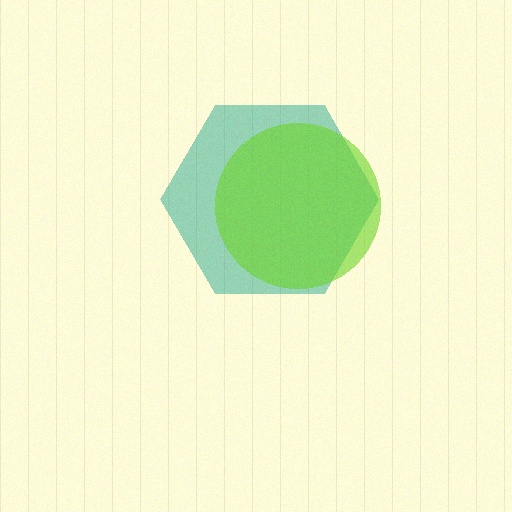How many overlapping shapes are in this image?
There are 2 overlapping shapes in the image.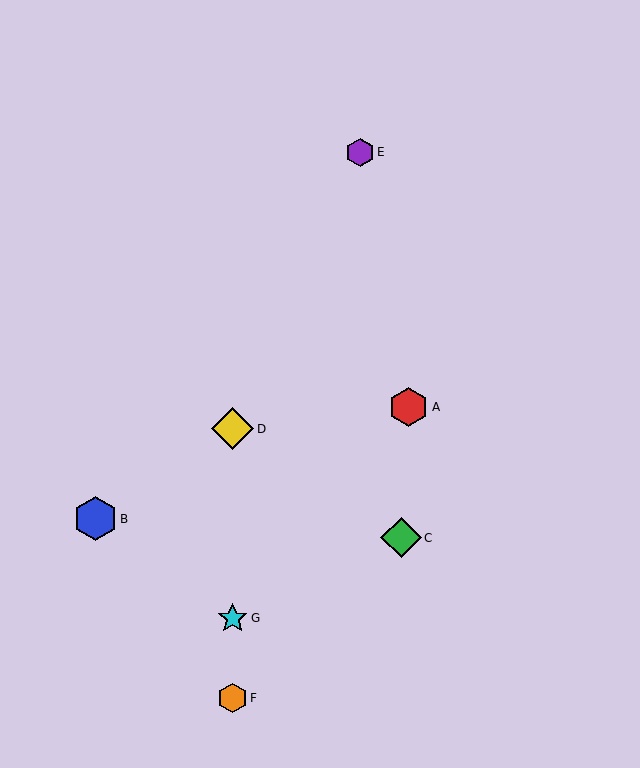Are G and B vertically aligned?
No, G is at x≈233 and B is at x≈96.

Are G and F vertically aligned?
Yes, both are at x≈233.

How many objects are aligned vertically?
3 objects (D, F, G) are aligned vertically.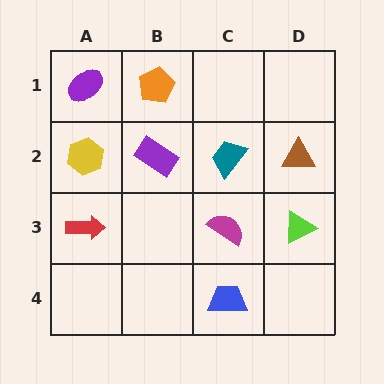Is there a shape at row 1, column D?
No, that cell is empty.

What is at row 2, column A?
A yellow hexagon.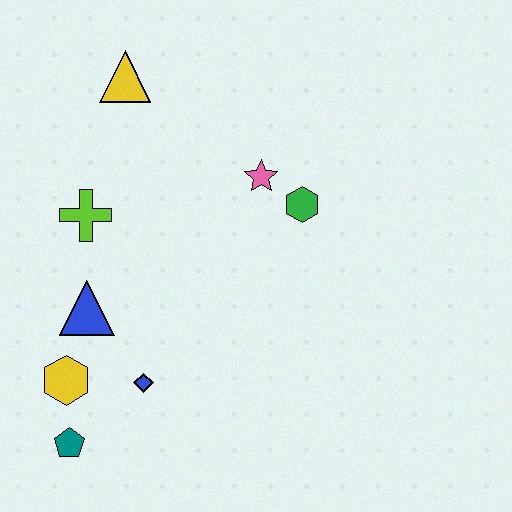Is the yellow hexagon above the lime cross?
No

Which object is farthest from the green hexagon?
The teal pentagon is farthest from the green hexagon.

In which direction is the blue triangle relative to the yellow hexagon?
The blue triangle is above the yellow hexagon.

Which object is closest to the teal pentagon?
The yellow hexagon is closest to the teal pentagon.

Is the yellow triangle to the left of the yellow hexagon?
No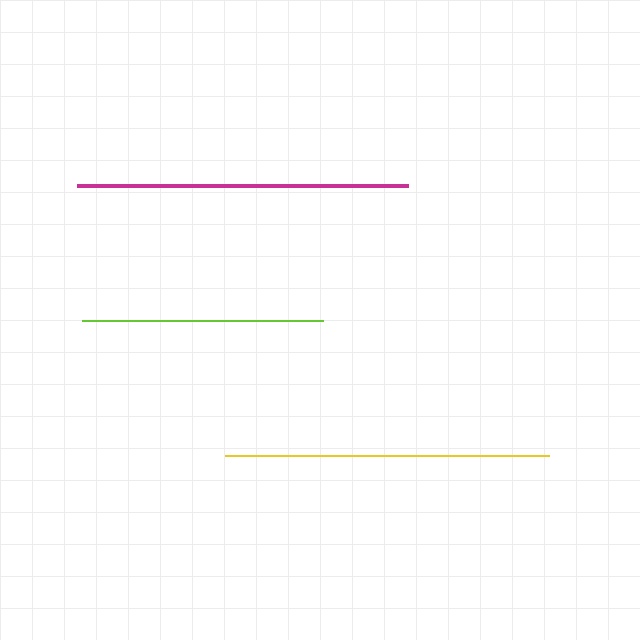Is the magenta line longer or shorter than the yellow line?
The magenta line is longer than the yellow line.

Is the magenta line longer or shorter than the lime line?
The magenta line is longer than the lime line.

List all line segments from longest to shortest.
From longest to shortest: magenta, yellow, lime.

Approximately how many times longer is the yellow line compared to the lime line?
The yellow line is approximately 1.3 times the length of the lime line.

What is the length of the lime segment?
The lime segment is approximately 242 pixels long.